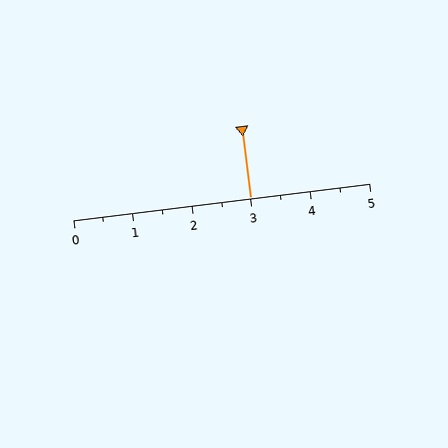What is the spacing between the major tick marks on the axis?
The major ticks are spaced 1 apart.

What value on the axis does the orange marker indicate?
The marker indicates approximately 3.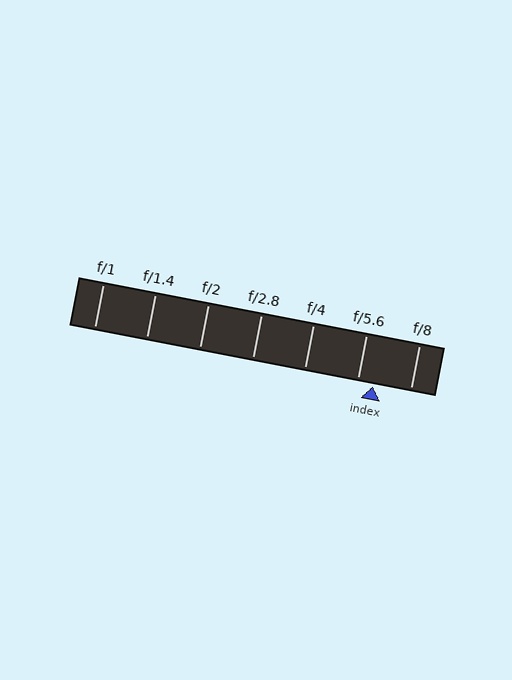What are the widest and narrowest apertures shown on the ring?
The widest aperture shown is f/1 and the narrowest is f/8.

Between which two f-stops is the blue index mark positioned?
The index mark is between f/5.6 and f/8.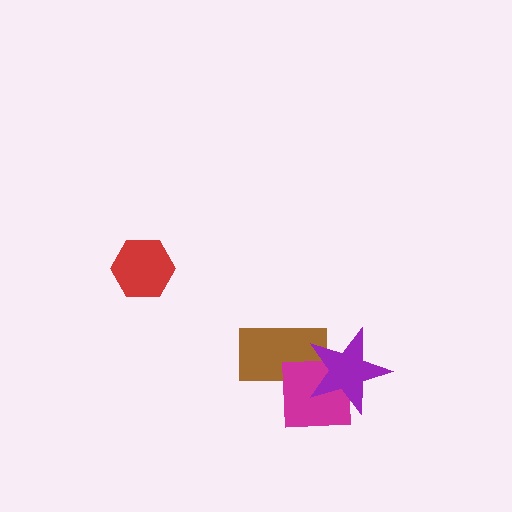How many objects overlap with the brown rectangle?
2 objects overlap with the brown rectangle.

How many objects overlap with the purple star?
2 objects overlap with the purple star.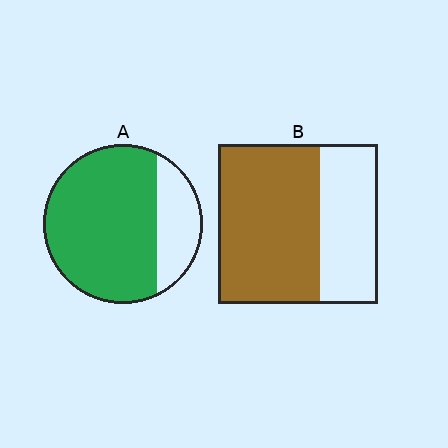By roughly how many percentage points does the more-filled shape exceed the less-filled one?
By roughly 15 percentage points (A over B).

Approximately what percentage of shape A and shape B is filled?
A is approximately 75% and B is approximately 65%.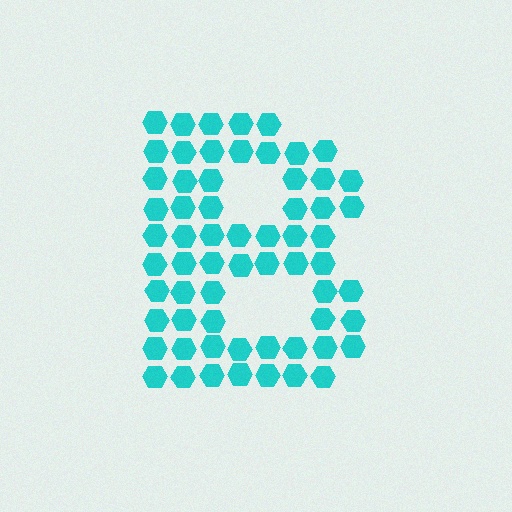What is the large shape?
The large shape is the letter B.